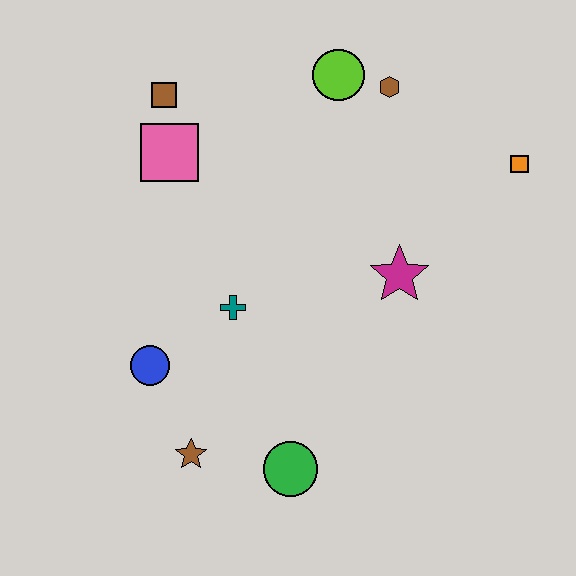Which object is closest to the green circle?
The brown star is closest to the green circle.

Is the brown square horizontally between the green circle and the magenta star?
No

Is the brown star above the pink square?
No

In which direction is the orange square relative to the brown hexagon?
The orange square is to the right of the brown hexagon.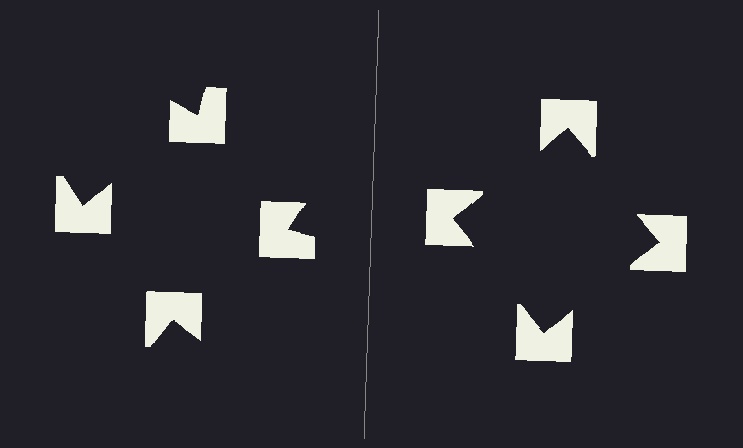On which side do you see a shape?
An illusory square appears on the right side. On the left side the wedge cuts are rotated, so no coherent shape forms.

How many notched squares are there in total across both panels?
8 — 4 on each side.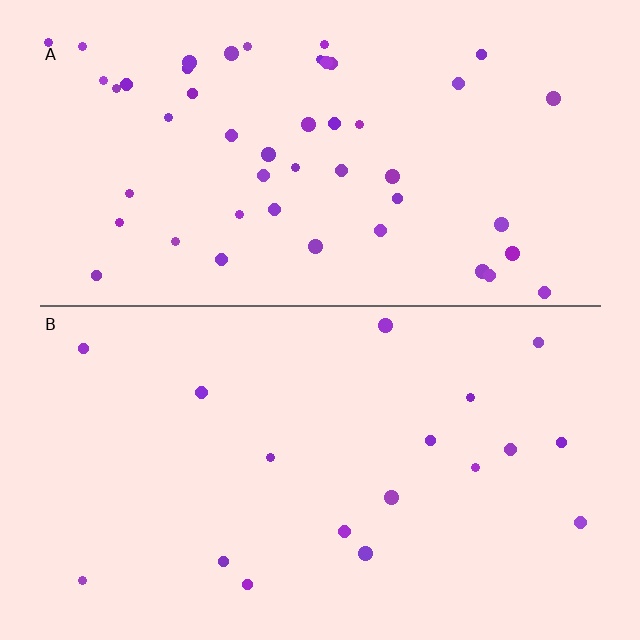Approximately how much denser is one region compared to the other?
Approximately 2.7× — region A over region B.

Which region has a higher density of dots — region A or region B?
A (the top).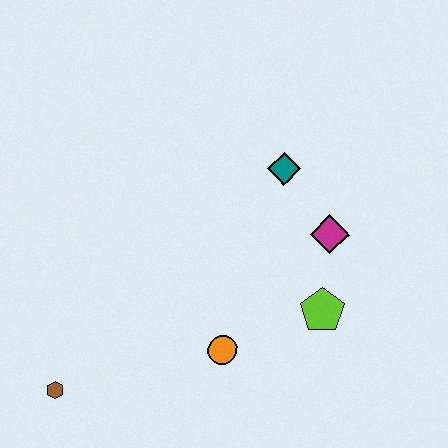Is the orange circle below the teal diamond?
Yes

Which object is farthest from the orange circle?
The teal diamond is farthest from the orange circle.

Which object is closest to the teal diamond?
The magenta diamond is closest to the teal diamond.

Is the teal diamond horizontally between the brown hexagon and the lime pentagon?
Yes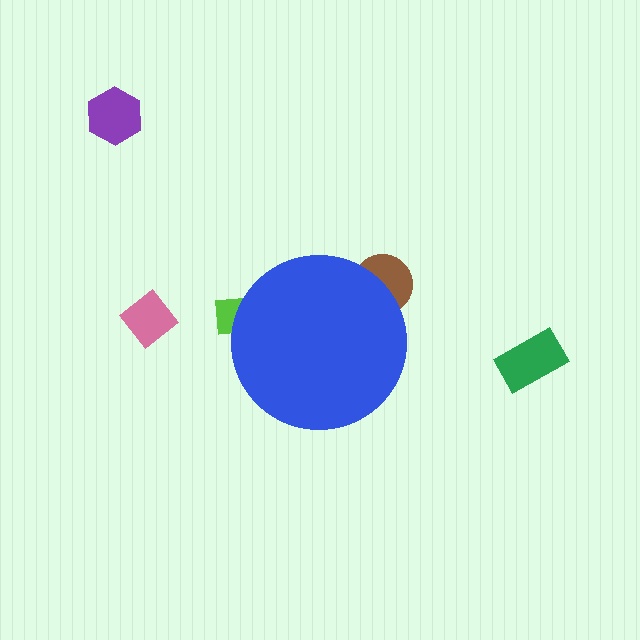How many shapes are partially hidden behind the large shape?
2 shapes are partially hidden.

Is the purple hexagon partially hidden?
No, the purple hexagon is fully visible.